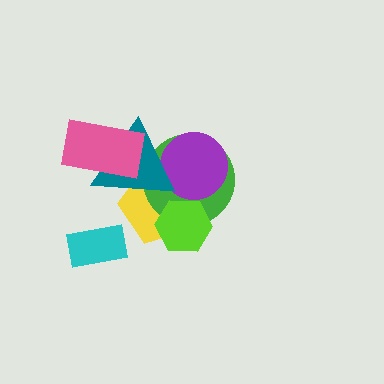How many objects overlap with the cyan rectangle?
0 objects overlap with the cyan rectangle.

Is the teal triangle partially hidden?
Yes, it is partially covered by another shape.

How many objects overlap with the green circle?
4 objects overlap with the green circle.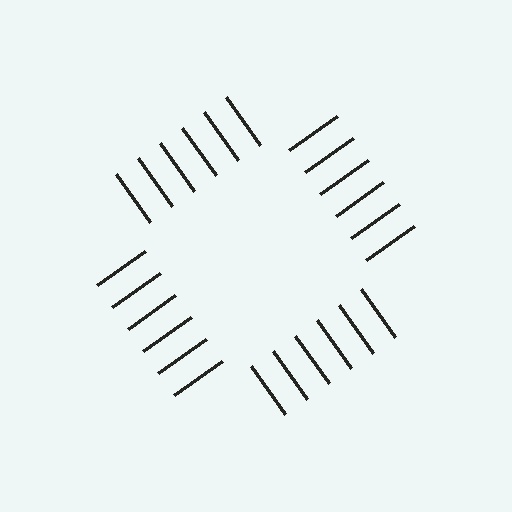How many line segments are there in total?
24 — 6 along each of the 4 edges.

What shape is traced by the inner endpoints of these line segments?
An illusory square — the line segments terminate on its edges but no continuous stroke is drawn.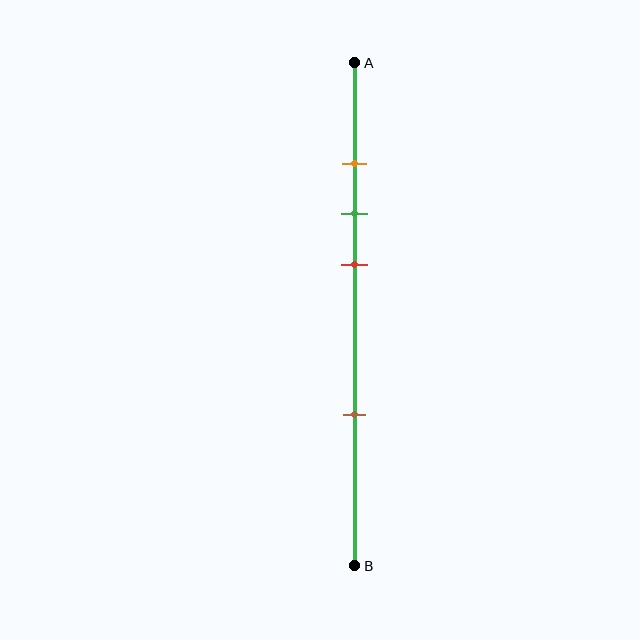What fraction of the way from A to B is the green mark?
The green mark is approximately 30% (0.3) of the way from A to B.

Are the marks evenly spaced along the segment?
No, the marks are not evenly spaced.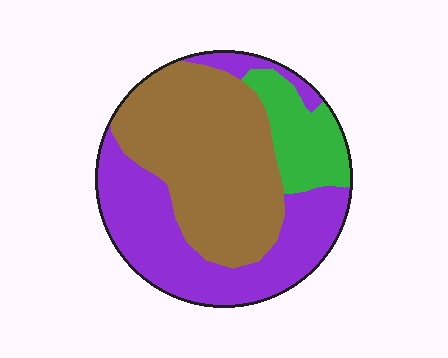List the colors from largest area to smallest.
From largest to smallest: brown, purple, green.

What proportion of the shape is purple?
Purple takes up about two fifths (2/5) of the shape.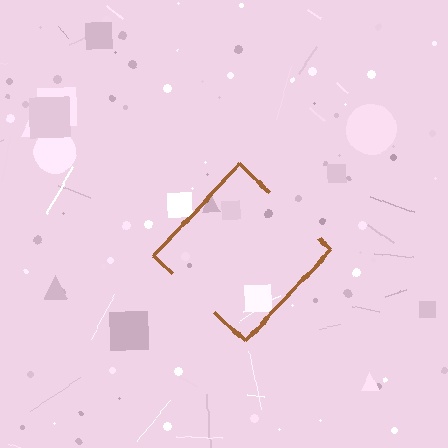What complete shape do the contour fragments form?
The contour fragments form a diamond.